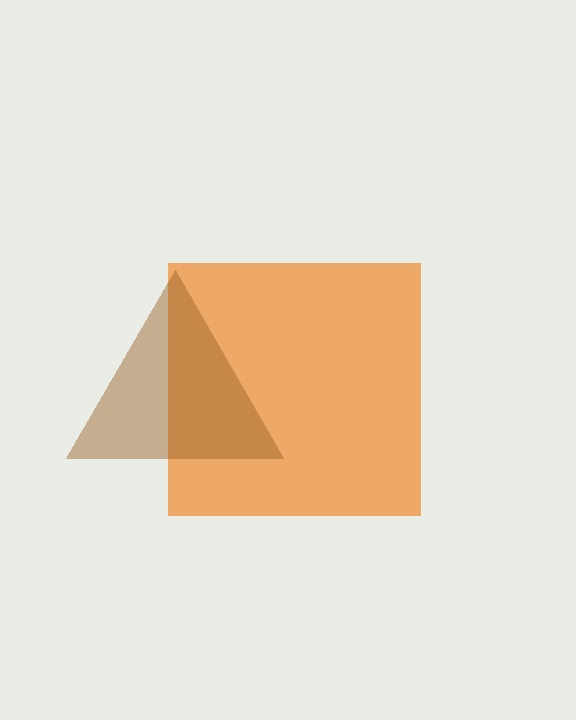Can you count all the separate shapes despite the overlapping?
Yes, there are 2 separate shapes.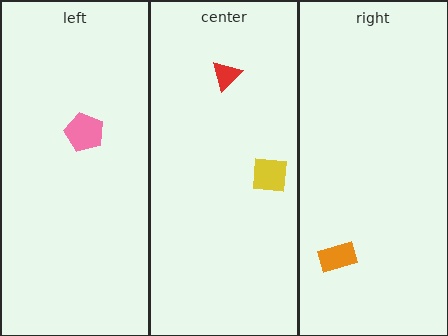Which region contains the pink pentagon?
The left region.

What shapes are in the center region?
The red triangle, the yellow square.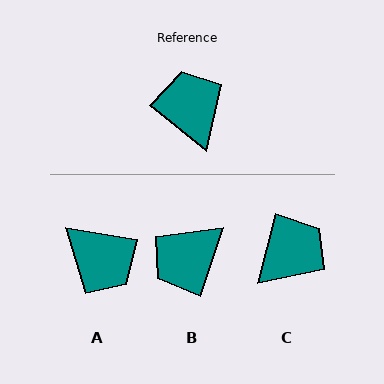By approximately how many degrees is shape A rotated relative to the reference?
Approximately 150 degrees clockwise.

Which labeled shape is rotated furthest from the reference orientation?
A, about 150 degrees away.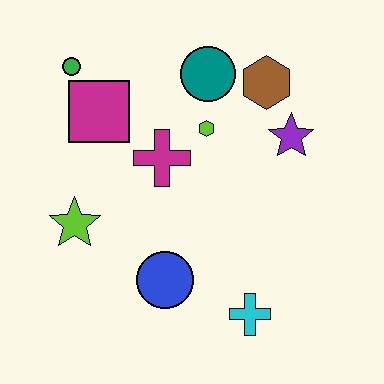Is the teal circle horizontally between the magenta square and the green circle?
No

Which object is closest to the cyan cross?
The blue circle is closest to the cyan cross.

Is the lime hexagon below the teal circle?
Yes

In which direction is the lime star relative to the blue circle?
The lime star is to the left of the blue circle.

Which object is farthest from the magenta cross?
The cyan cross is farthest from the magenta cross.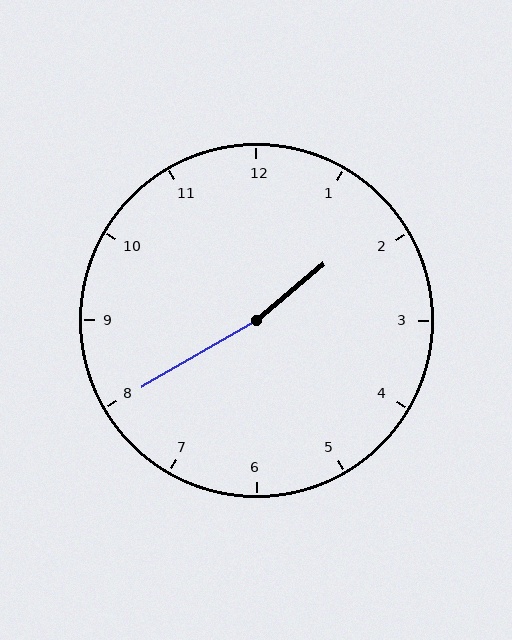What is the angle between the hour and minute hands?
Approximately 170 degrees.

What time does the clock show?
1:40.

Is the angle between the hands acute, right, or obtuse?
It is obtuse.